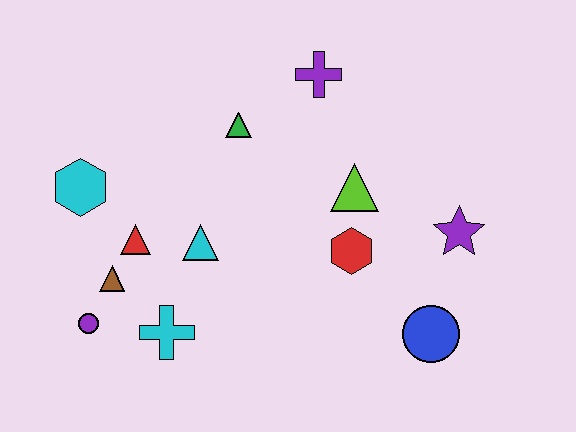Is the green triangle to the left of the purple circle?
No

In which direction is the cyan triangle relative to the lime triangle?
The cyan triangle is to the left of the lime triangle.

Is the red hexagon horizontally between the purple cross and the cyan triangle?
No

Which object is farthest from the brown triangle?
The purple star is farthest from the brown triangle.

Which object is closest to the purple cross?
The green triangle is closest to the purple cross.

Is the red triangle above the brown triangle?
Yes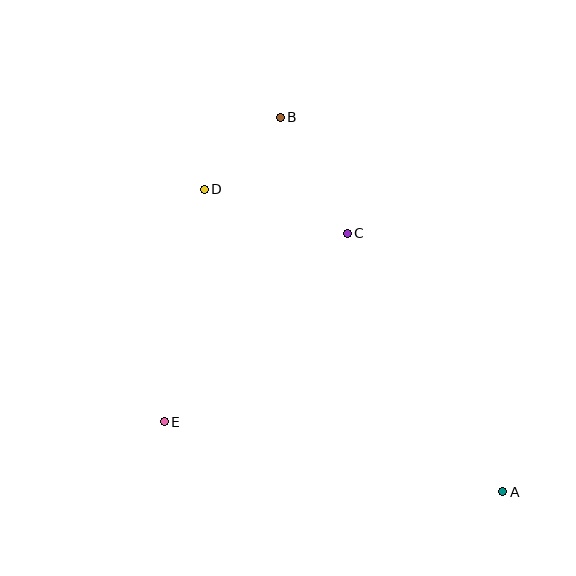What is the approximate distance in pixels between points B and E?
The distance between B and E is approximately 326 pixels.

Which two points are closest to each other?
Points B and D are closest to each other.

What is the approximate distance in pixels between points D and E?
The distance between D and E is approximately 236 pixels.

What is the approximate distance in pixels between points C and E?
The distance between C and E is approximately 263 pixels.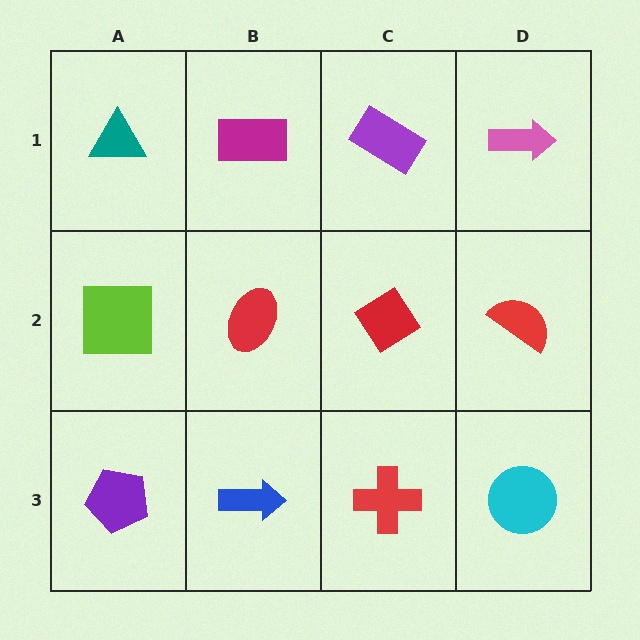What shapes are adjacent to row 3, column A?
A lime square (row 2, column A), a blue arrow (row 3, column B).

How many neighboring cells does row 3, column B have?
3.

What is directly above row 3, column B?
A red ellipse.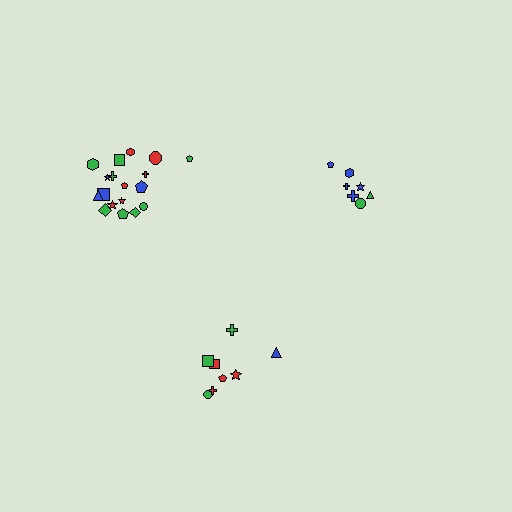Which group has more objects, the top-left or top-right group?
The top-left group.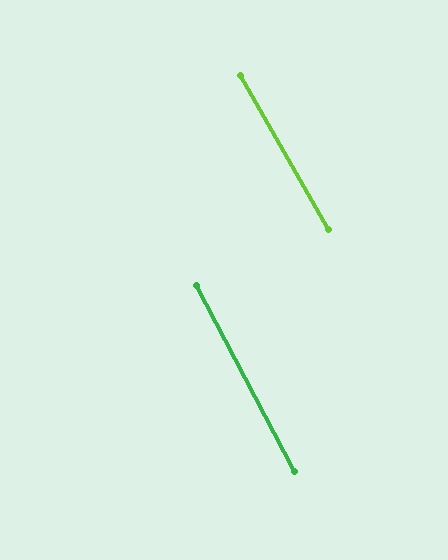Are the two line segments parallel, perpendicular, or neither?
Parallel — their directions differ by only 1.8°.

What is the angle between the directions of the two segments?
Approximately 2 degrees.